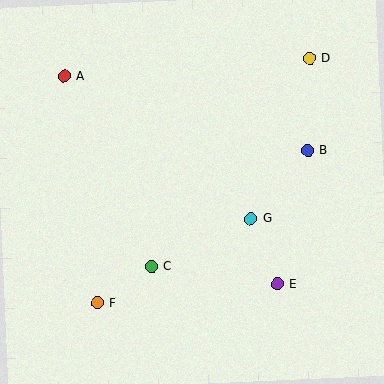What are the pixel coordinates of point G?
Point G is at (251, 219).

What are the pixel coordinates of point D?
Point D is at (310, 59).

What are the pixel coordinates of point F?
Point F is at (97, 303).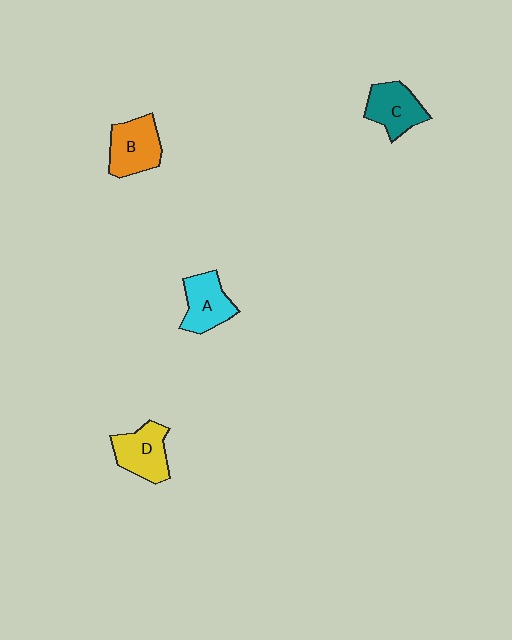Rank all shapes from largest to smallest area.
From largest to smallest: B (orange), D (yellow), C (teal), A (cyan).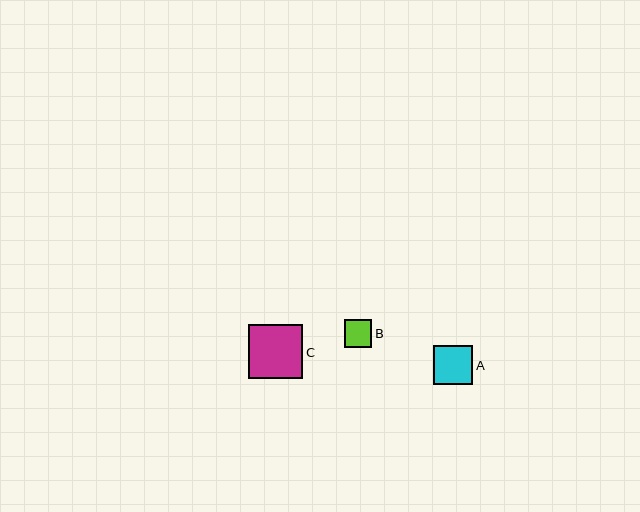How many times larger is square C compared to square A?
Square C is approximately 1.4 times the size of square A.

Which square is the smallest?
Square B is the smallest with a size of approximately 27 pixels.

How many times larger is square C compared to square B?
Square C is approximately 2.0 times the size of square B.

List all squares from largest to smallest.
From largest to smallest: C, A, B.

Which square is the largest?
Square C is the largest with a size of approximately 54 pixels.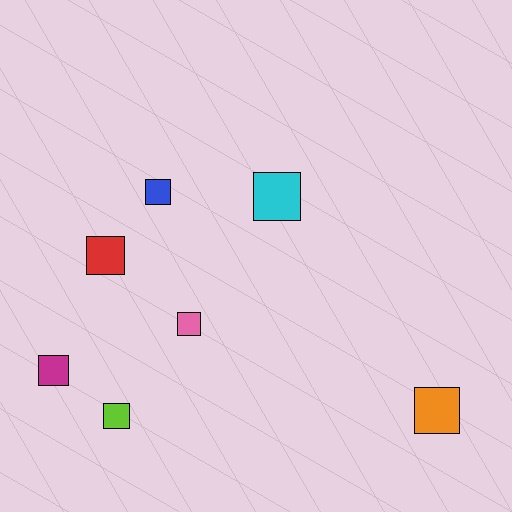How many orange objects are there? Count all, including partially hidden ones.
There is 1 orange object.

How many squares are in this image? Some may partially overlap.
There are 7 squares.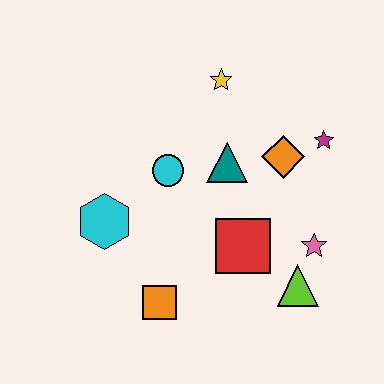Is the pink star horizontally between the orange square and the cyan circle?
No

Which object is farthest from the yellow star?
The orange square is farthest from the yellow star.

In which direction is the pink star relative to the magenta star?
The pink star is below the magenta star.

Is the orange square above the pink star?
No